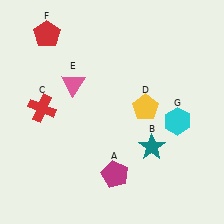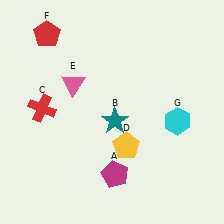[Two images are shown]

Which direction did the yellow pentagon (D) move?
The yellow pentagon (D) moved down.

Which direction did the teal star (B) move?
The teal star (B) moved left.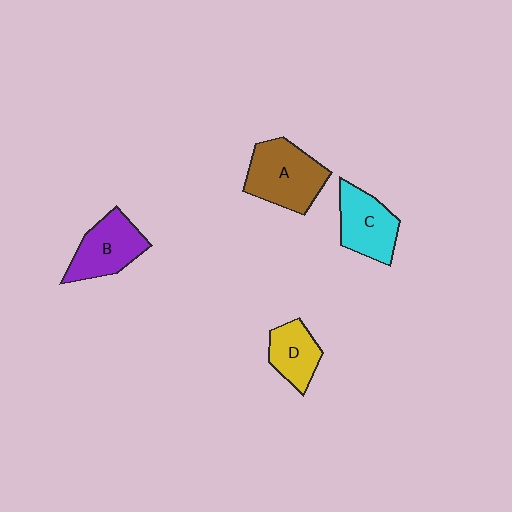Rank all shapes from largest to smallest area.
From largest to smallest: A (brown), B (purple), C (cyan), D (yellow).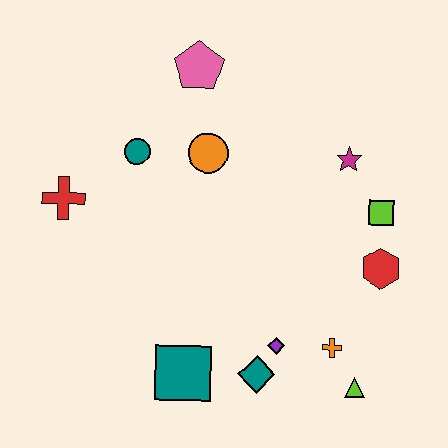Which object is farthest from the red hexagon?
The red cross is farthest from the red hexagon.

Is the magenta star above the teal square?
Yes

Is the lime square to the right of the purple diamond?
Yes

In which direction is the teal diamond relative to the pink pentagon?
The teal diamond is below the pink pentagon.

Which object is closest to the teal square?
The teal diamond is closest to the teal square.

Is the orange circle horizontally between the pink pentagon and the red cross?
No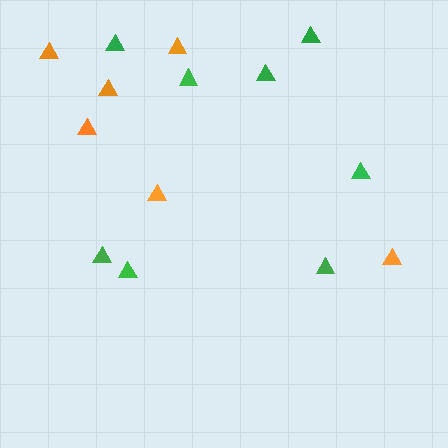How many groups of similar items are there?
There are 2 groups: one group of green triangles (8) and one group of orange triangles (6).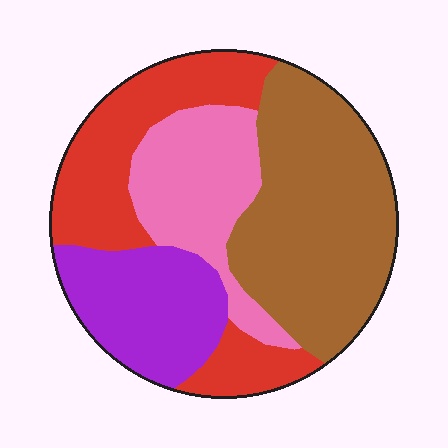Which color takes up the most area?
Brown, at roughly 35%.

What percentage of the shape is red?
Red covers roughly 25% of the shape.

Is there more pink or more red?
Red.